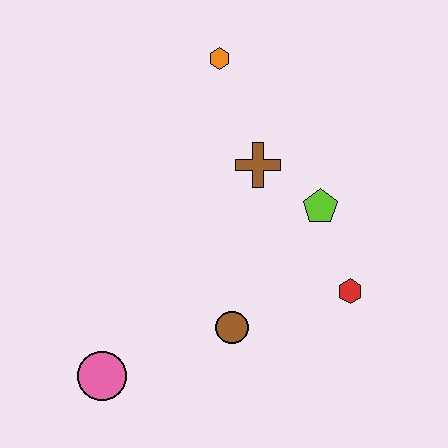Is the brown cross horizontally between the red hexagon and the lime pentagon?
No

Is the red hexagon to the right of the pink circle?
Yes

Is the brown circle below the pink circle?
No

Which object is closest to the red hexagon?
The lime pentagon is closest to the red hexagon.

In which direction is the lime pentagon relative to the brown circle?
The lime pentagon is above the brown circle.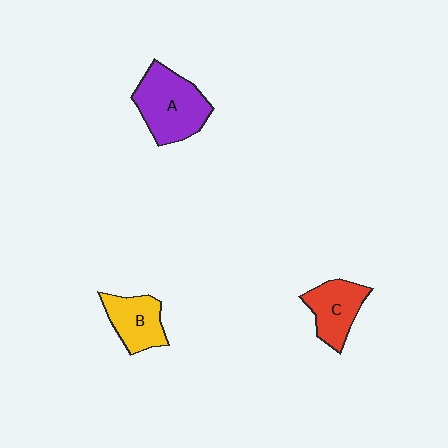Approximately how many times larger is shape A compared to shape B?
Approximately 1.5 times.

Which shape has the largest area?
Shape A (purple).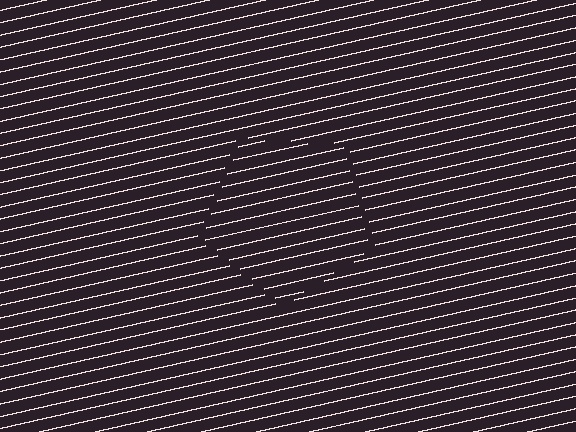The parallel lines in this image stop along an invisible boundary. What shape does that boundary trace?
An illusory pentagon. The interior of the shape contains the same grating, shifted by half a period — the contour is defined by the phase discontinuity where line-ends from the inner and outer gratings abut.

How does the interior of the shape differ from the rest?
The interior of the shape contains the same grating, shifted by half a period — the contour is defined by the phase discontinuity where line-ends from the inner and outer gratings abut.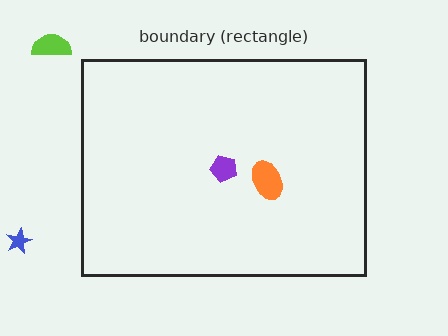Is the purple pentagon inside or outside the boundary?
Inside.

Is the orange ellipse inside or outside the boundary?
Inside.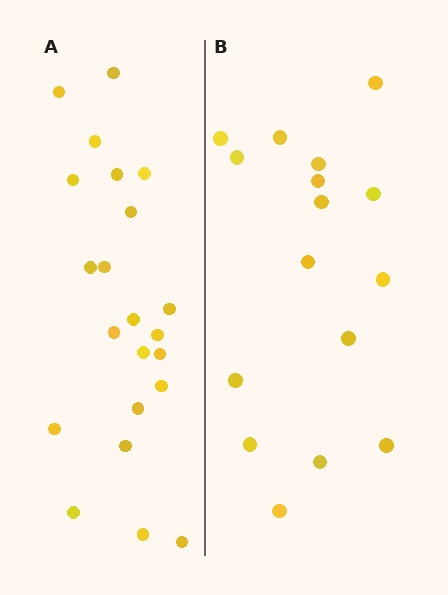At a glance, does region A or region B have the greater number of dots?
Region A (the left region) has more dots.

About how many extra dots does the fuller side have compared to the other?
Region A has about 6 more dots than region B.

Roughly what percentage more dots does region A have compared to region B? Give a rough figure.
About 40% more.